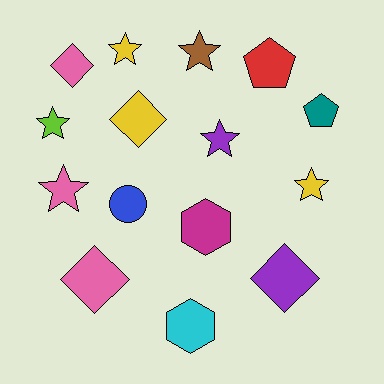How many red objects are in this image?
There is 1 red object.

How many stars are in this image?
There are 6 stars.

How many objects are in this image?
There are 15 objects.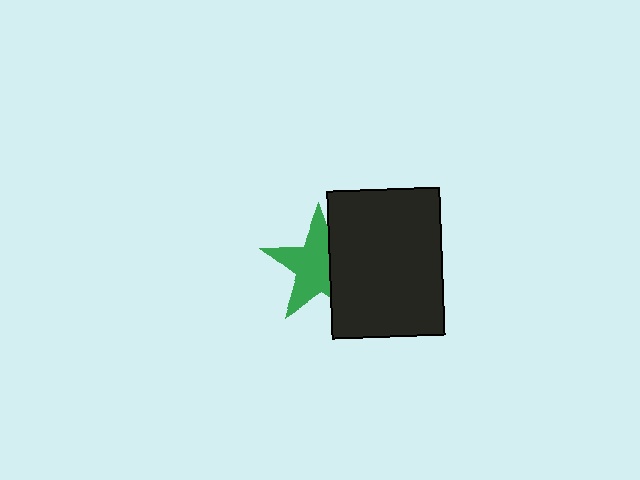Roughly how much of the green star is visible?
About half of it is visible (roughly 63%).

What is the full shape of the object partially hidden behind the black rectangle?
The partially hidden object is a green star.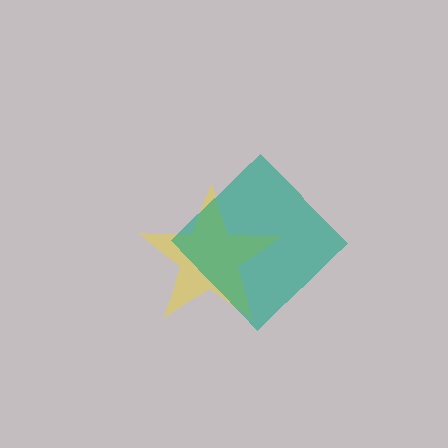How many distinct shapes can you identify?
There are 2 distinct shapes: a yellow star, a teal diamond.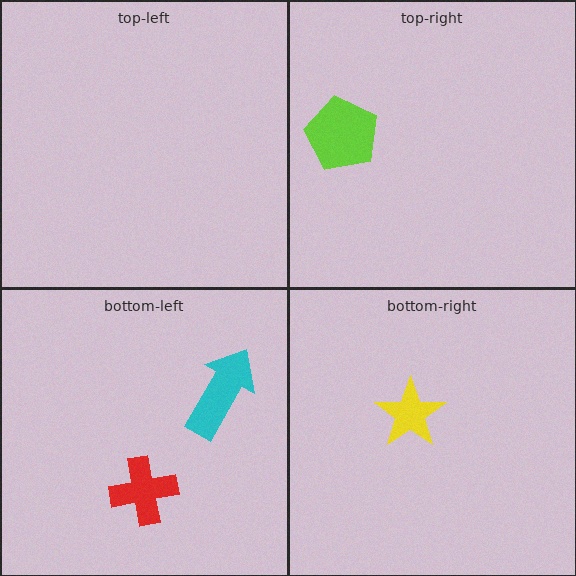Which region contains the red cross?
The bottom-left region.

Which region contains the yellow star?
The bottom-right region.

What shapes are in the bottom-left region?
The red cross, the cyan arrow.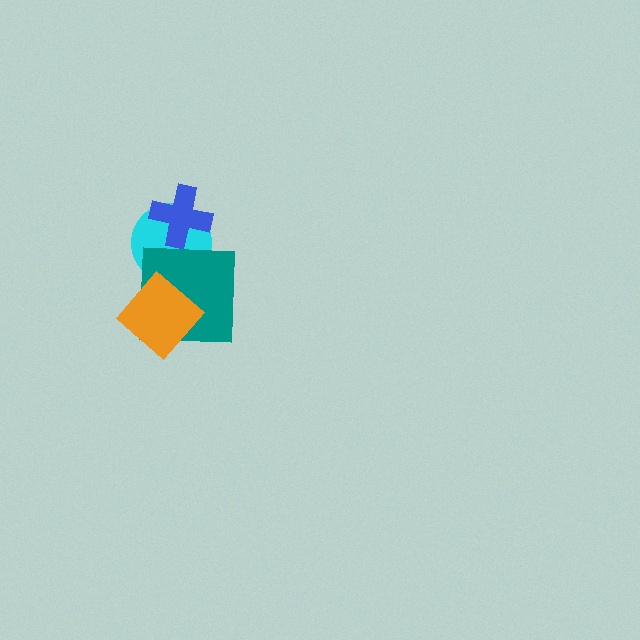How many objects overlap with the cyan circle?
3 objects overlap with the cyan circle.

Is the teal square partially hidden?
Yes, it is partially covered by another shape.